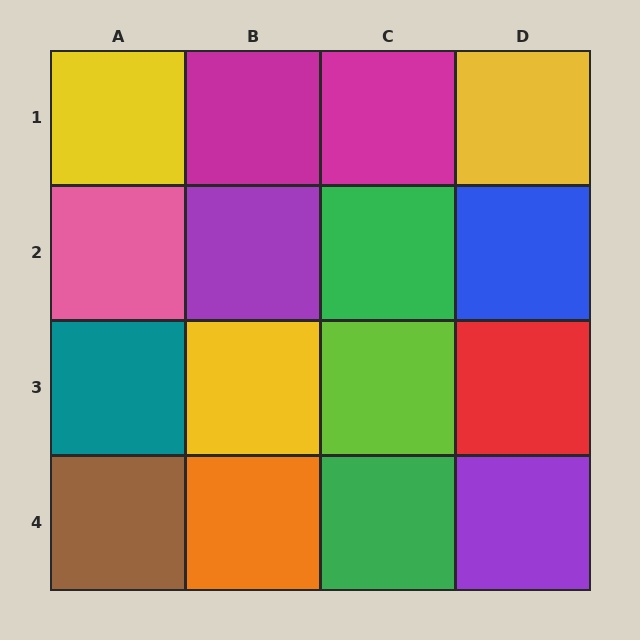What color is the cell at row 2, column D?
Blue.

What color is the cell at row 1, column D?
Yellow.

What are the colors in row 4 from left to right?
Brown, orange, green, purple.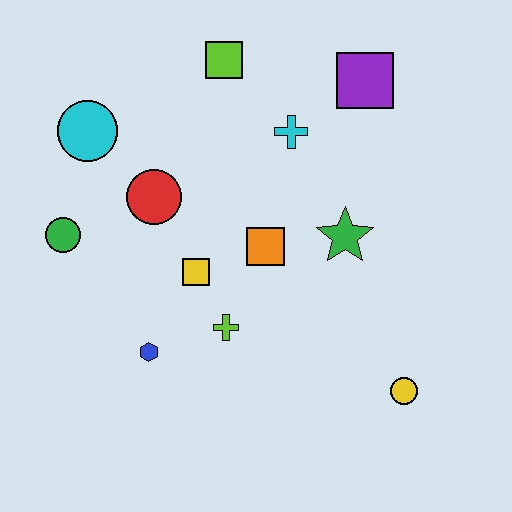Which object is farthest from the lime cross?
The purple square is farthest from the lime cross.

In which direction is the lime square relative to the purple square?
The lime square is to the left of the purple square.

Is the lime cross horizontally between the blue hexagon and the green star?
Yes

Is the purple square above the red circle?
Yes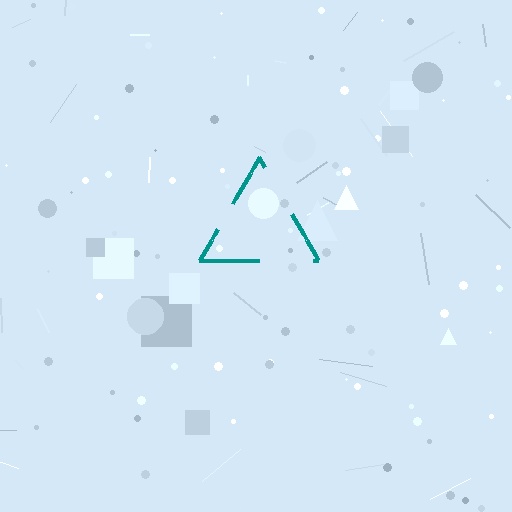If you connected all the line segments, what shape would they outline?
They would outline a triangle.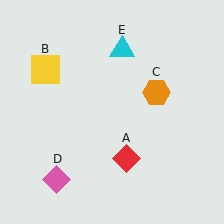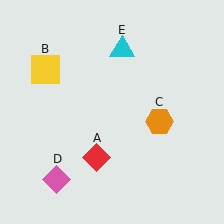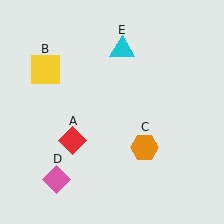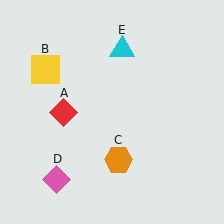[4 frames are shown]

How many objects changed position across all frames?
2 objects changed position: red diamond (object A), orange hexagon (object C).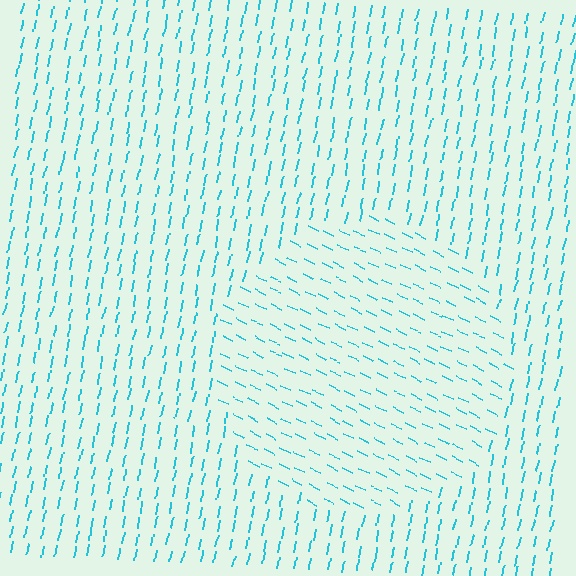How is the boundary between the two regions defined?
The boundary is defined purely by a change in line orientation (approximately 76 degrees difference). All lines are the same color and thickness.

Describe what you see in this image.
The image is filled with small cyan line segments. A circle region in the image has lines oriented differently from the surrounding lines, creating a visible texture boundary.